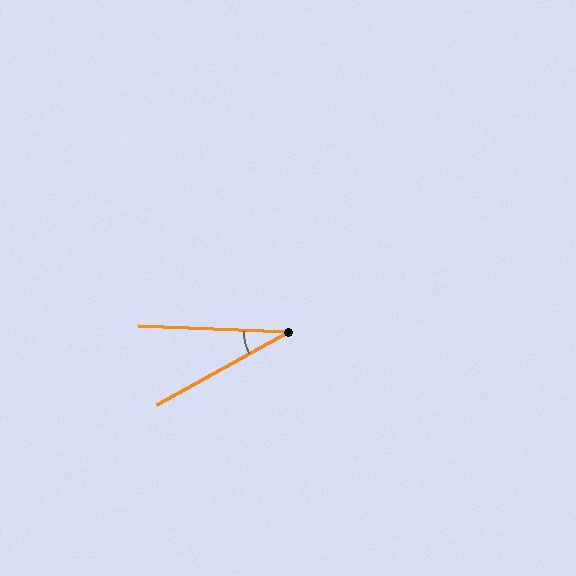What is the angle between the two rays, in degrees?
Approximately 31 degrees.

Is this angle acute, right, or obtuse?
It is acute.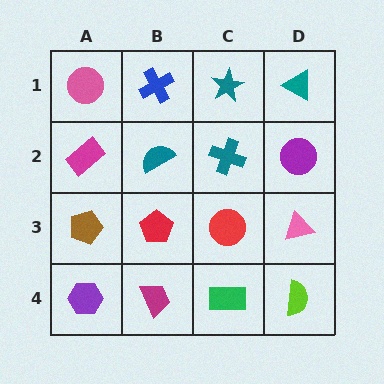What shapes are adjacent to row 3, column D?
A purple circle (row 2, column D), a lime semicircle (row 4, column D), a red circle (row 3, column C).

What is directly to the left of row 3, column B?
A brown pentagon.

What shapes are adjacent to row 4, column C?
A red circle (row 3, column C), a magenta trapezoid (row 4, column B), a lime semicircle (row 4, column D).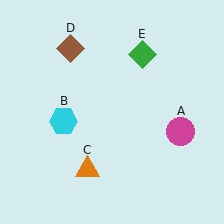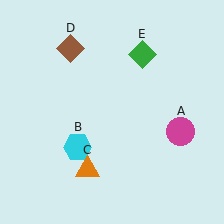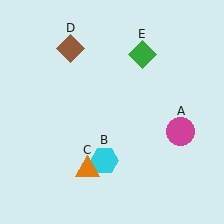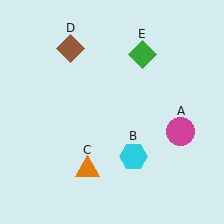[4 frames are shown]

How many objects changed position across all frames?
1 object changed position: cyan hexagon (object B).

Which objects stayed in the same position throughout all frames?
Magenta circle (object A) and orange triangle (object C) and brown diamond (object D) and green diamond (object E) remained stationary.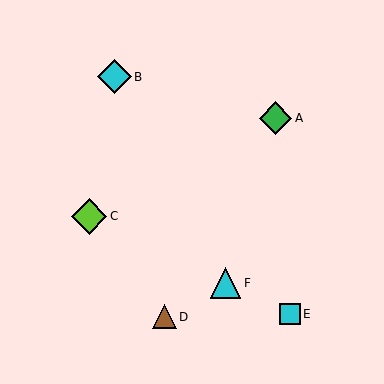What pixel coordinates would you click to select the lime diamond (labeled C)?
Click at (89, 216) to select the lime diamond C.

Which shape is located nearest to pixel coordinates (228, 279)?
The cyan triangle (labeled F) at (226, 283) is nearest to that location.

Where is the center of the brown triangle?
The center of the brown triangle is at (165, 317).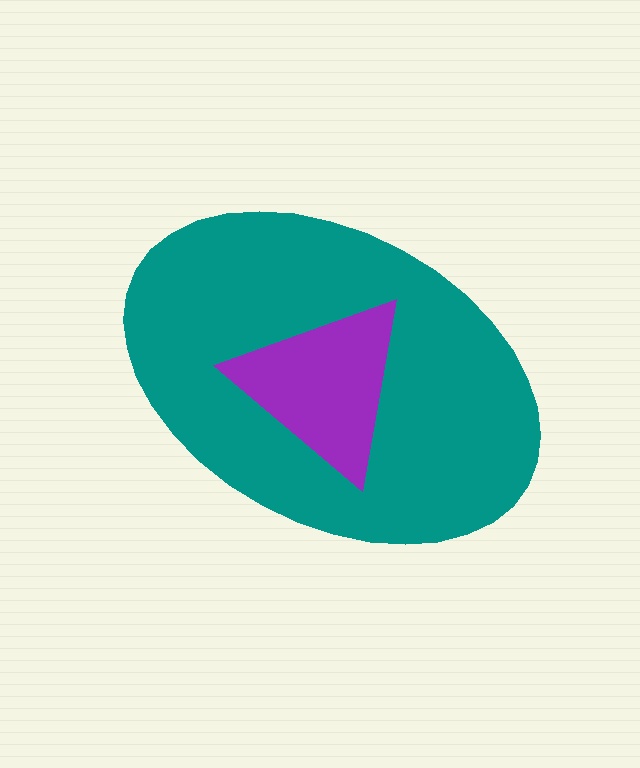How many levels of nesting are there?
2.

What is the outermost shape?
The teal ellipse.